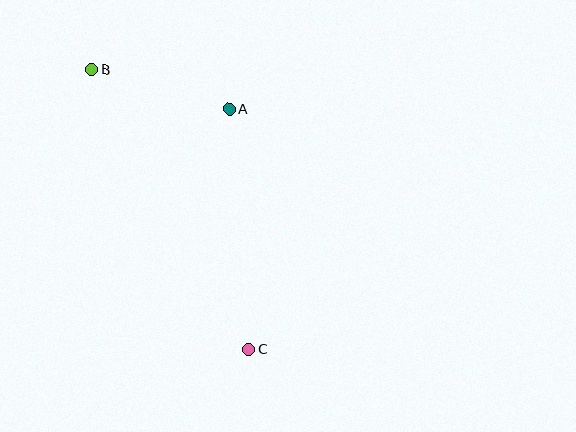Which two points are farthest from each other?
Points B and C are farthest from each other.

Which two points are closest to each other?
Points A and B are closest to each other.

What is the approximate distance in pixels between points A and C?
The distance between A and C is approximately 241 pixels.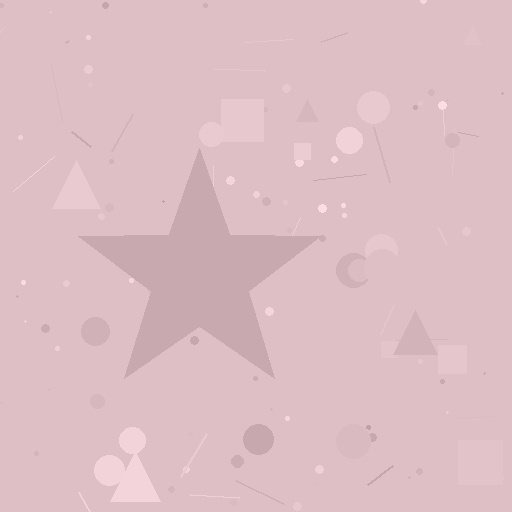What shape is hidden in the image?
A star is hidden in the image.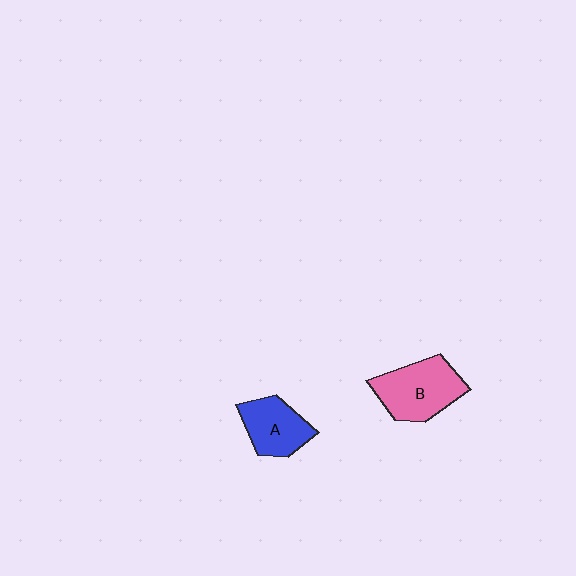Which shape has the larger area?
Shape B (pink).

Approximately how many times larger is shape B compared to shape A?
Approximately 1.3 times.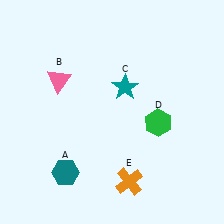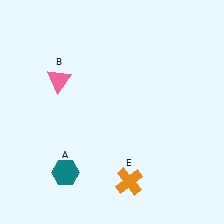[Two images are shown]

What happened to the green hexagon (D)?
The green hexagon (D) was removed in Image 2. It was in the bottom-right area of Image 1.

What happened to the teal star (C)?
The teal star (C) was removed in Image 2. It was in the top-right area of Image 1.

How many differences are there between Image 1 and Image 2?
There are 2 differences between the two images.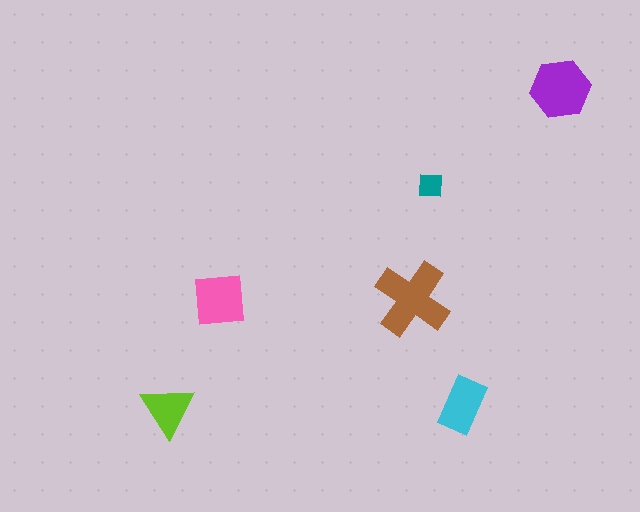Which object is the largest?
The brown cross.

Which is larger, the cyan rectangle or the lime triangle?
The cyan rectangle.